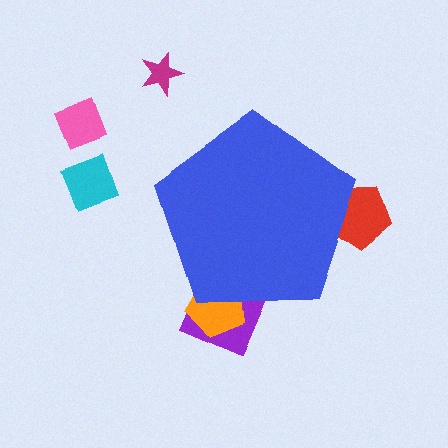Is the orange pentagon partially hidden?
Yes, the orange pentagon is partially hidden behind the blue pentagon.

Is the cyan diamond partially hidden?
No, the cyan diamond is fully visible.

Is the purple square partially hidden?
Yes, the purple square is partially hidden behind the blue pentagon.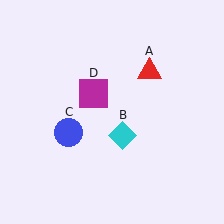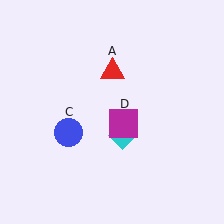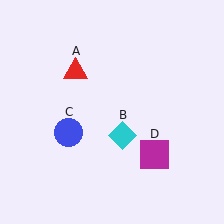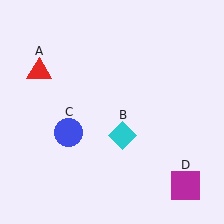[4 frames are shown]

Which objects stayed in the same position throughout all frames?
Cyan diamond (object B) and blue circle (object C) remained stationary.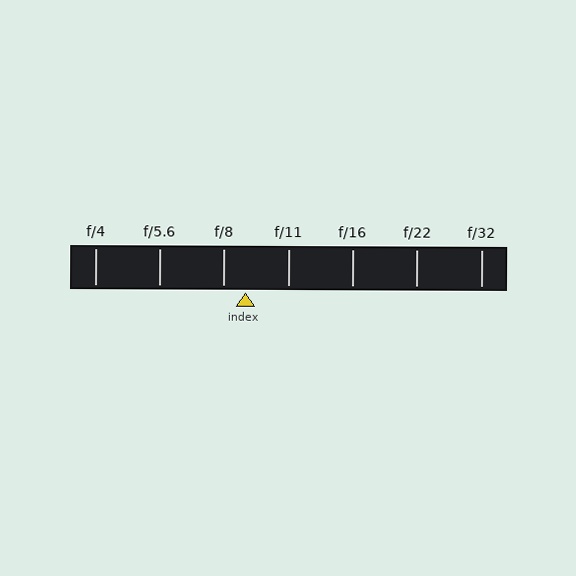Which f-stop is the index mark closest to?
The index mark is closest to f/8.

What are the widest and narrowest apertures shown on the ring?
The widest aperture shown is f/4 and the narrowest is f/32.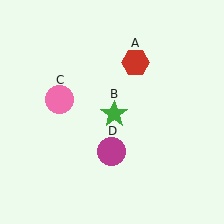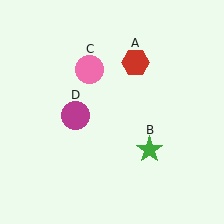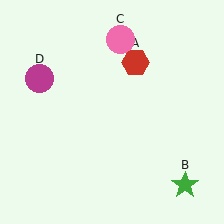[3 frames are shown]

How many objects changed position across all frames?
3 objects changed position: green star (object B), pink circle (object C), magenta circle (object D).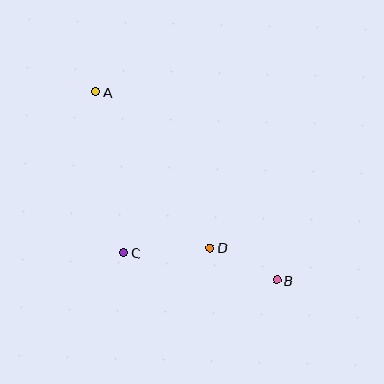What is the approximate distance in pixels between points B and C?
The distance between B and C is approximately 155 pixels.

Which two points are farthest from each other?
Points A and B are farthest from each other.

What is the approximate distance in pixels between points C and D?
The distance between C and D is approximately 87 pixels.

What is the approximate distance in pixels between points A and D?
The distance between A and D is approximately 193 pixels.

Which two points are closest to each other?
Points B and D are closest to each other.